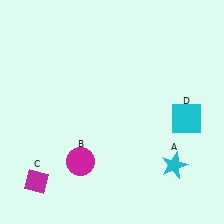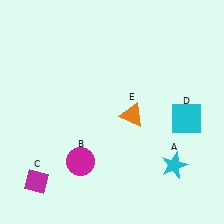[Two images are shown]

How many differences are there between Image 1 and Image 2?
There is 1 difference between the two images.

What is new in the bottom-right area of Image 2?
An orange triangle (E) was added in the bottom-right area of Image 2.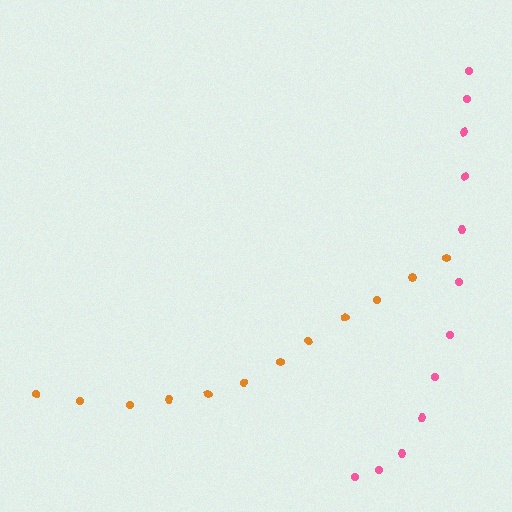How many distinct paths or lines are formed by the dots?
There are 2 distinct paths.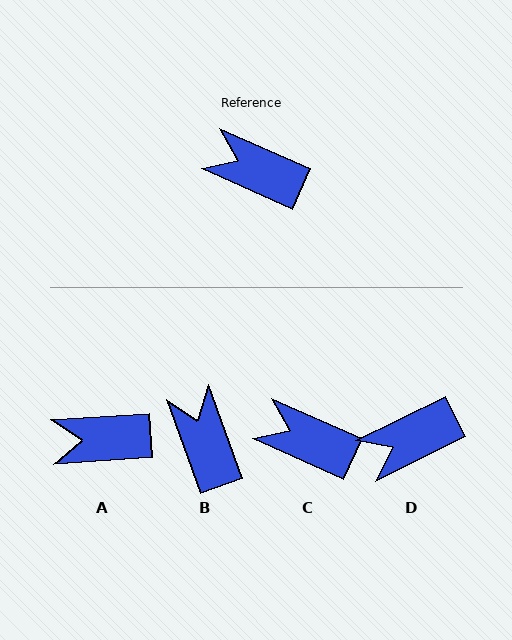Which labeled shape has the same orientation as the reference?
C.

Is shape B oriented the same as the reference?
No, it is off by about 46 degrees.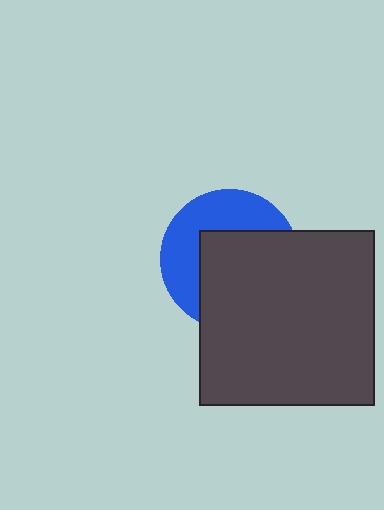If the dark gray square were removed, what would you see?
You would see the complete blue circle.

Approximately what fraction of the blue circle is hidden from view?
Roughly 57% of the blue circle is hidden behind the dark gray square.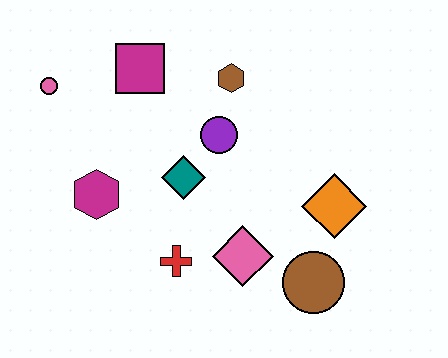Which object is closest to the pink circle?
The magenta square is closest to the pink circle.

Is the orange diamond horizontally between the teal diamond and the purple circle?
No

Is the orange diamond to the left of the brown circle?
No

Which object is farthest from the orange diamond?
The pink circle is farthest from the orange diamond.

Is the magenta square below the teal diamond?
No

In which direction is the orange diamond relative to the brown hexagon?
The orange diamond is below the brown hexagon.